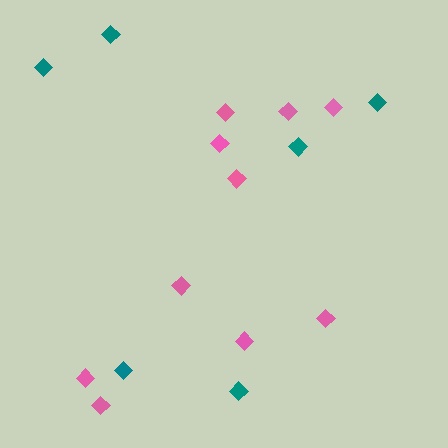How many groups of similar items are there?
There are 2 groups: one group of teal diamonds (6) and one group of pink diamonds (10).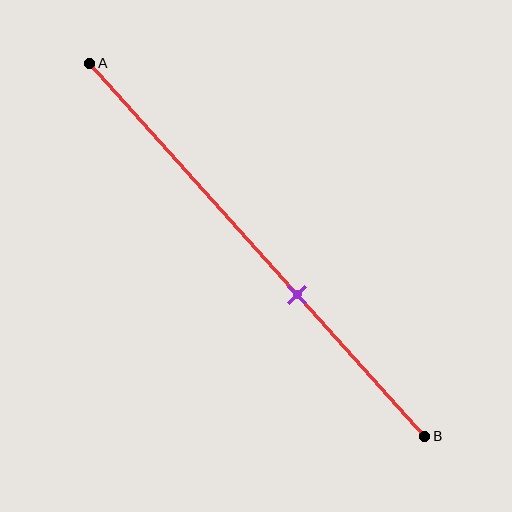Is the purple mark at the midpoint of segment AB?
No, the mark is at about 60% from A, not at the 50% midpoint.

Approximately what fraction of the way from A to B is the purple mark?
The purple mark is approximately 60% of the way from A to B.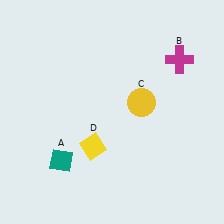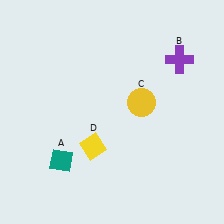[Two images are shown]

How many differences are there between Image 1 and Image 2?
There is 1 difference between the two images.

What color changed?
The cross (B) changed from magenta in Image 1 to purple in Image 2.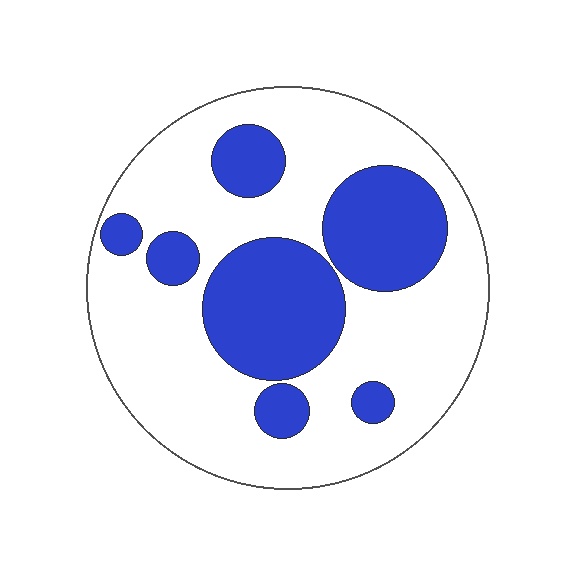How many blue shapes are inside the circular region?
7.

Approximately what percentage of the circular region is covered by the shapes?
Approximately 30%.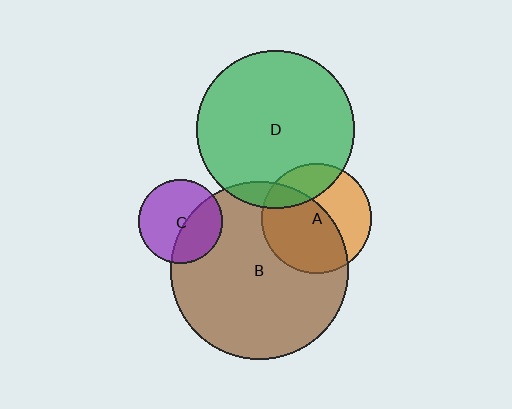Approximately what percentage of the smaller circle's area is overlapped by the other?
Approximately 25%.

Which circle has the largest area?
Circle B (brown).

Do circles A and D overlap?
Yes.